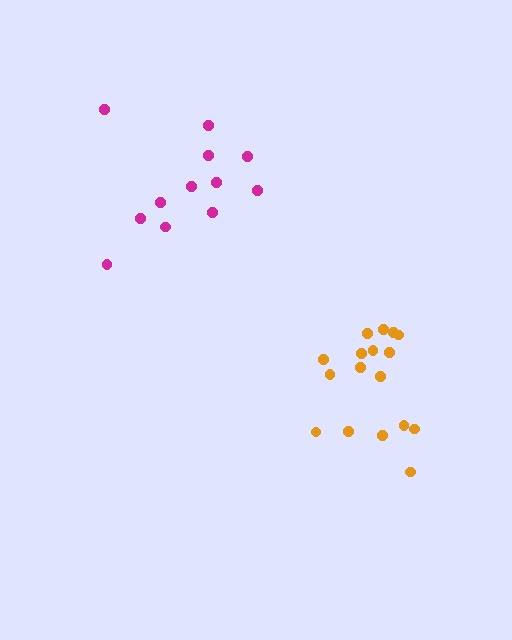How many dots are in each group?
Group 1: 12 dots, Group 2: 17 dots (29 total).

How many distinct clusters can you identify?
There are 2 distinct clusters.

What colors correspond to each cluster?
The clusters are colored: magenta, orange.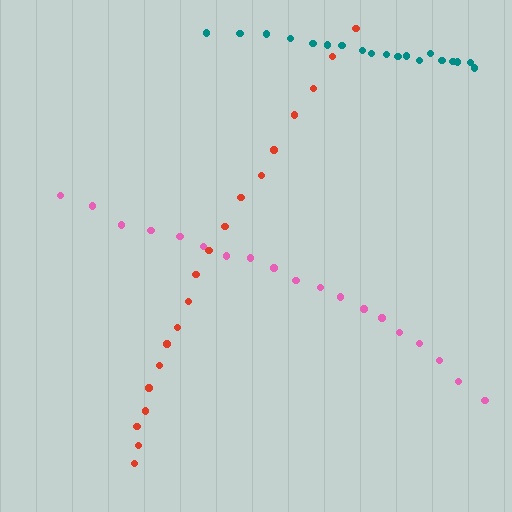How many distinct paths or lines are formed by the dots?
There are 3 distinct paths.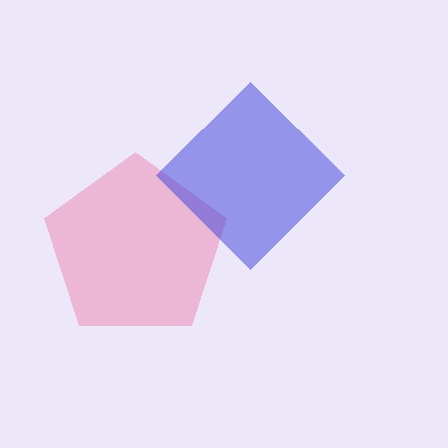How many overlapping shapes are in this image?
There are 2 overlapping shapes in the image.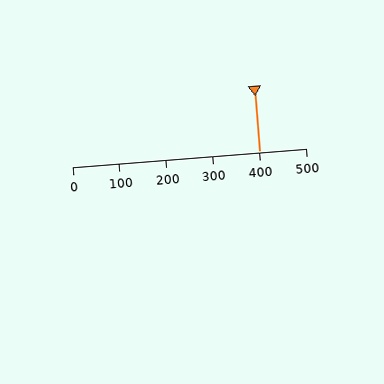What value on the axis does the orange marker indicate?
The marker indicates approximately 400.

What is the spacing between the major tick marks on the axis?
The major ticks are spaced 100 apart.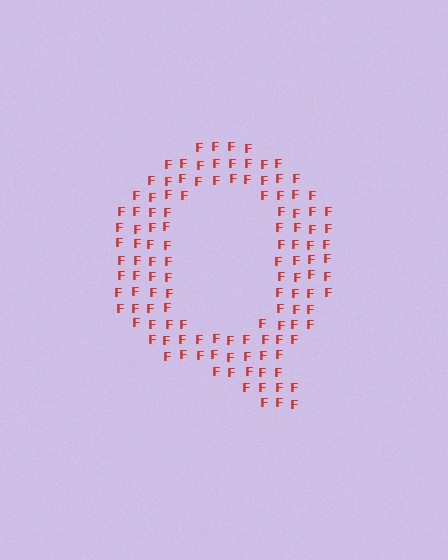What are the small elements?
The small elements are letter F's.